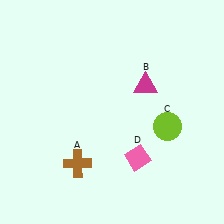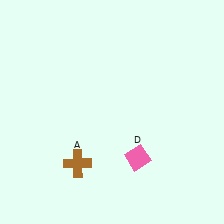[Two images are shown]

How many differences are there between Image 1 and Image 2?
There are 2 differences between the two images.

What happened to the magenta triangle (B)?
The magenta triangle (B) was removed in Image 2. It was in the top-right area of Image 1.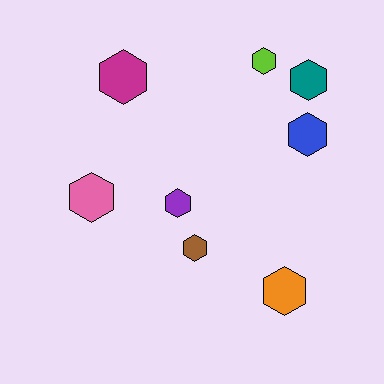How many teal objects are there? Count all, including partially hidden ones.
There is 1 teal object.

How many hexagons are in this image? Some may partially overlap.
There are 8 hexagons.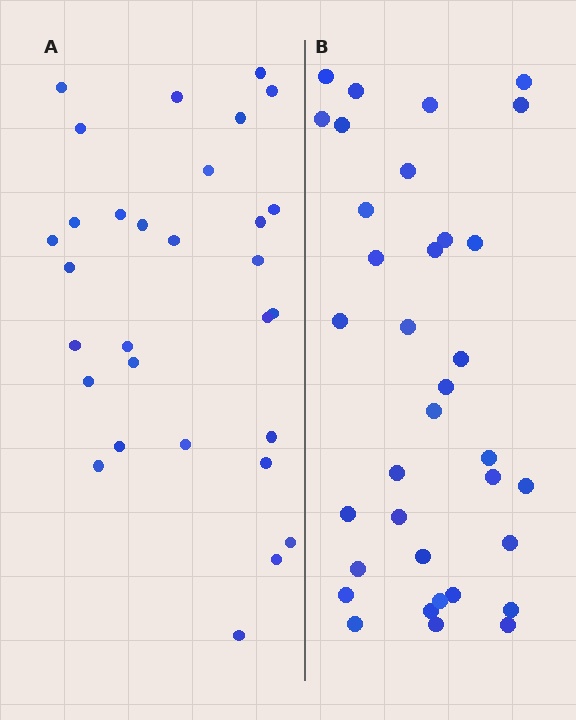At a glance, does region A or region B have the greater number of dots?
Region B (the right region) has more dots.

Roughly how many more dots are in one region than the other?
Region B has about 5 more dots than region A.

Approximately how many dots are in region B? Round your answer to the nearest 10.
About 40 dots. (The exact count is 35, which rounds to 40.)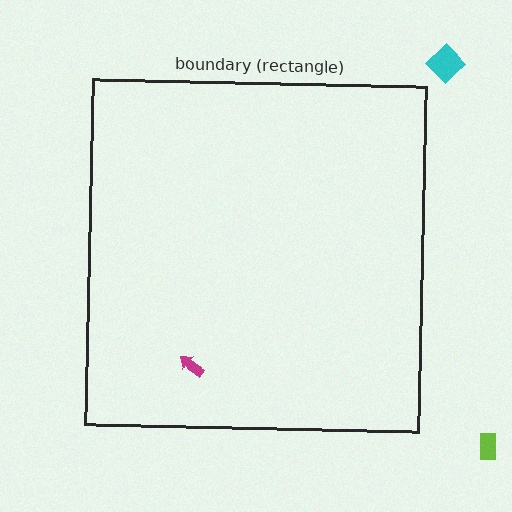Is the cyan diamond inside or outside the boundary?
Outside.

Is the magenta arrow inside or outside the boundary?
Inside.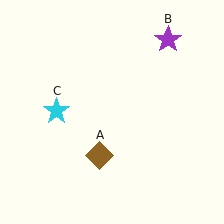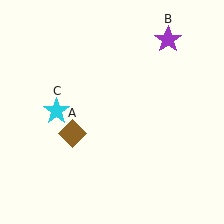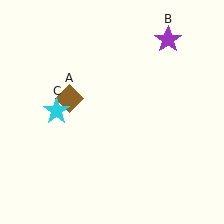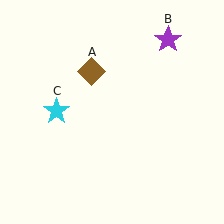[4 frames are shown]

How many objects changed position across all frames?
1 object changed position: brown diamond (object A).